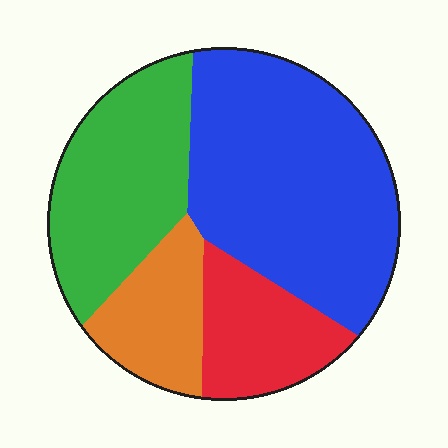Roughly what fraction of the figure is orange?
Orange takes up less than a sixth of the figure.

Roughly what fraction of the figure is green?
Green covers 26% of the figure.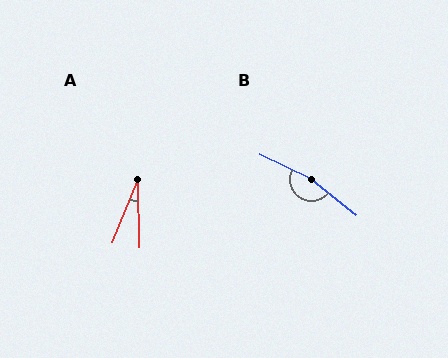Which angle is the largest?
B, at approximately 167 degrees.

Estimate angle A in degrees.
Approximately 23 degrees.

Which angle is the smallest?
A, at approximately 23 degrees.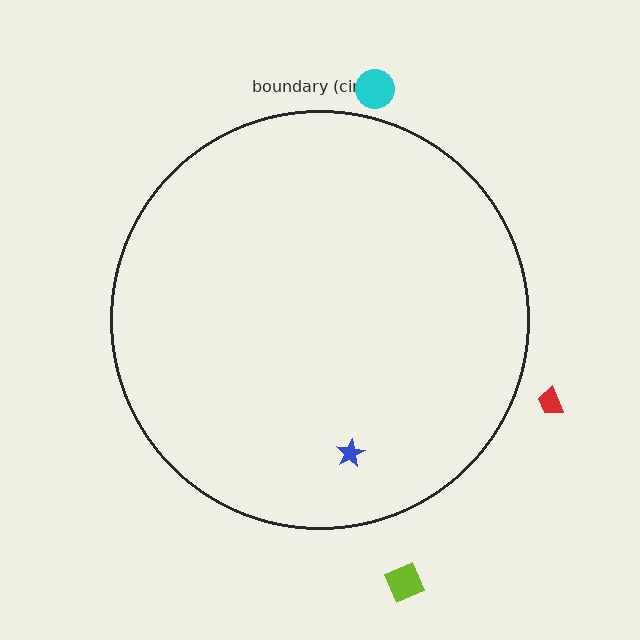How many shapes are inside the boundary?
1 inside, 3 outside.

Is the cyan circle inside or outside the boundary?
Outside.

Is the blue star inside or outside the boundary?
Inside.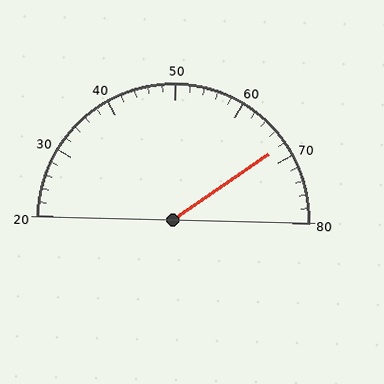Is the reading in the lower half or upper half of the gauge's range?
The reading is in the upper half of the range (20 to 80).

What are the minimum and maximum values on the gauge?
The gauge ranges from 20 to 80.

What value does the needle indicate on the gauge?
The needle indicates approximately 68.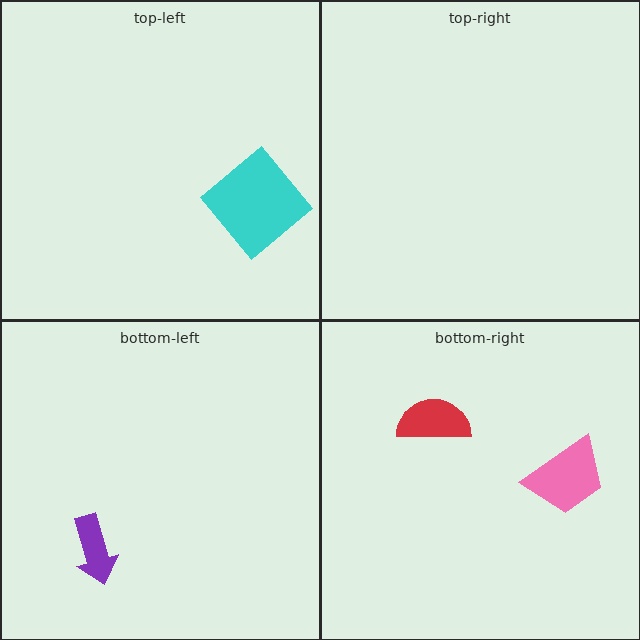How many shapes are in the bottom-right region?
2.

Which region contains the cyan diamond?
The top-left region.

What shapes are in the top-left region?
The cyan diamond.